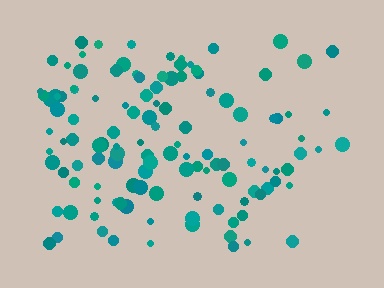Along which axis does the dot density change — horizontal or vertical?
Horizontal.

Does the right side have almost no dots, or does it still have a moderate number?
Still a moderate number, just noticeably fewer than the left.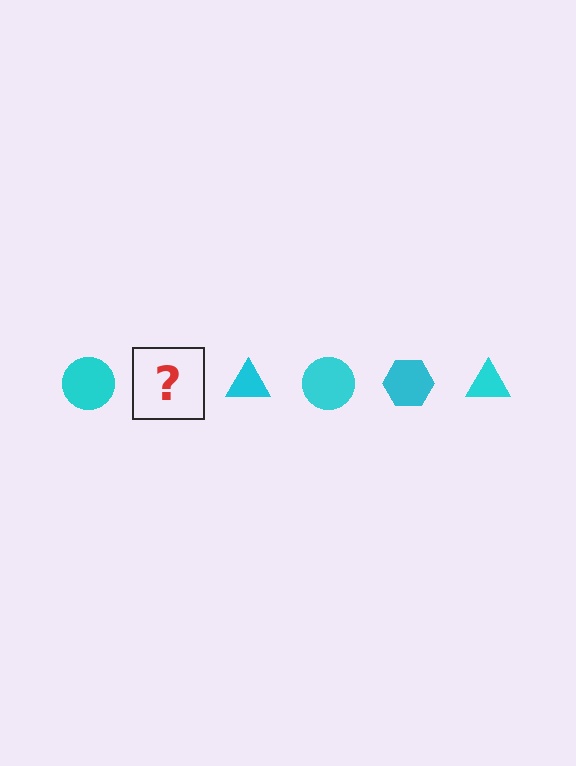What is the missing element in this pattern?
The missing element is a cyan hexagon.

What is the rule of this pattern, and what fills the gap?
The rule is that the pattern cycles through circle, hexagon, triangle shapes in cyan. The gap should be filled with a cyan hexagon.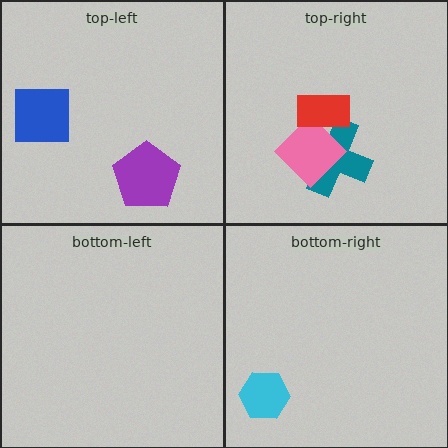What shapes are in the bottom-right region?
The cyan hexagon.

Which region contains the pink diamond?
The top-right region.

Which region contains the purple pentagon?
The top-left region.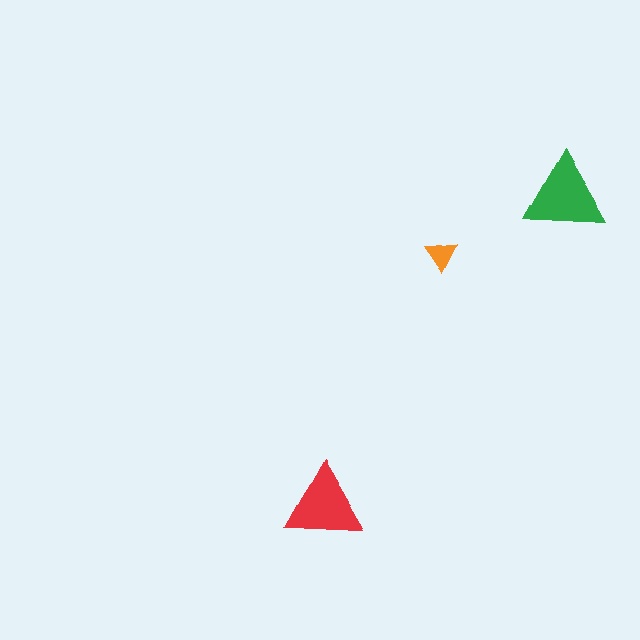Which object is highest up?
The green triangle is topmost.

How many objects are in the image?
There are 3 objects in the image.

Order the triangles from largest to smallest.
the green one, the red one, the orange one.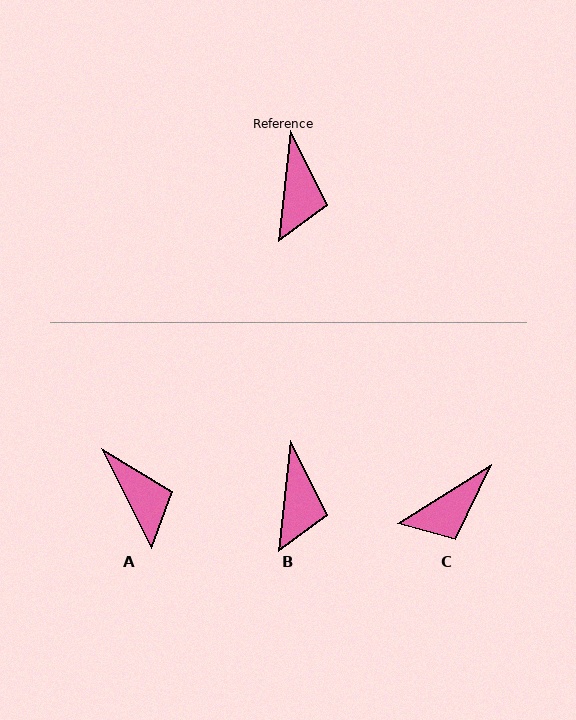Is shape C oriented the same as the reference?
No, it is off by about 52 degrees.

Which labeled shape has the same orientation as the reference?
B.